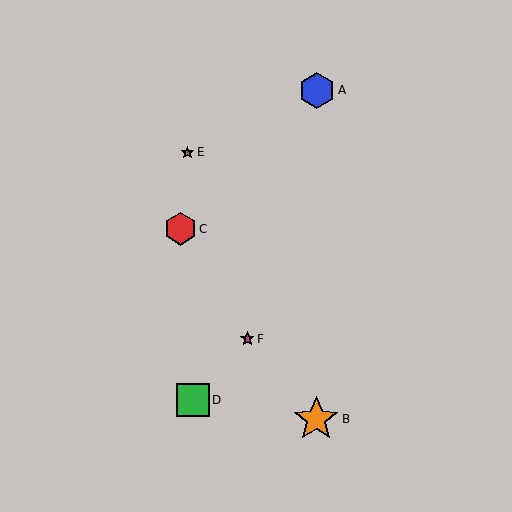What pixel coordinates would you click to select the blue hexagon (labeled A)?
Click at (317, 90) to select the blue hexagon A.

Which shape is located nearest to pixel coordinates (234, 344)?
The magenta star (labeled F) at (247, 339) is nearest to that location.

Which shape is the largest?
The orange star (labeled B) is the largest.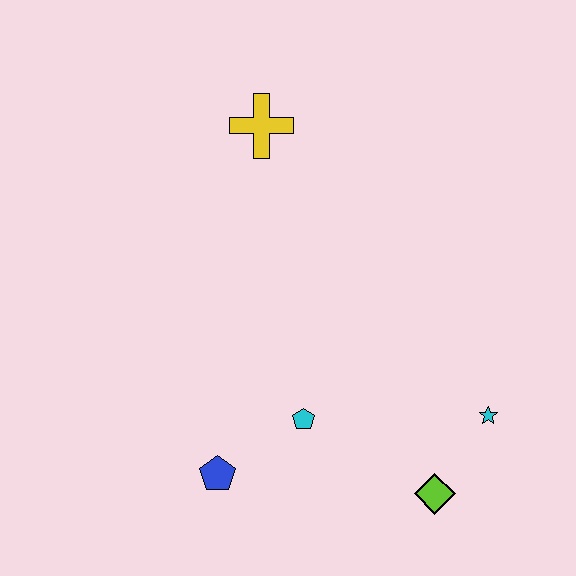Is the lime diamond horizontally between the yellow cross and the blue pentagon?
No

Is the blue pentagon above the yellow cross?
No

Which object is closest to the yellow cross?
The cyan pentagon is closest to the yellow cross.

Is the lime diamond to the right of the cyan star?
No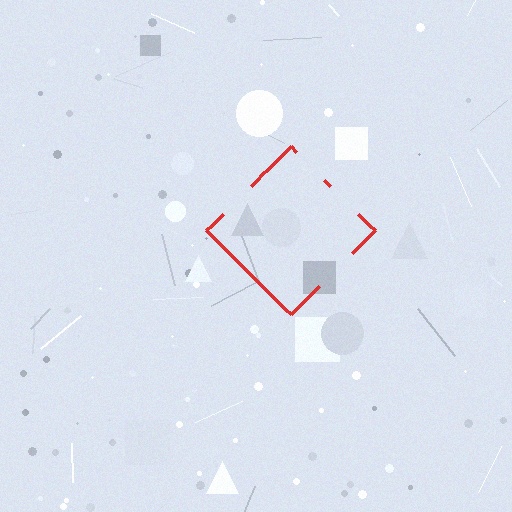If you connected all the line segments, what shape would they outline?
They would outline a diamond.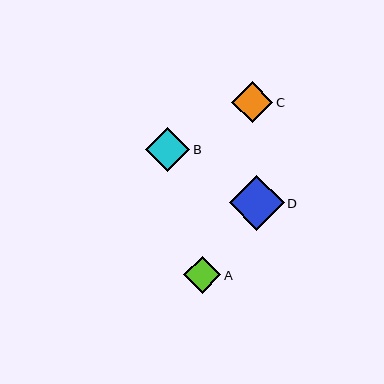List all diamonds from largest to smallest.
From largest to smallest: D, B, C, A.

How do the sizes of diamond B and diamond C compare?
Diamond B and diamond C are approximately the same size.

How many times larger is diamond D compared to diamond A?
Diamond D is approximately 1.5 times the size of diamond A.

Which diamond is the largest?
Diamond D is the largest with a size of approximately 55 pixels.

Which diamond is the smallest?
Diamond A is the smallest with a size of approximately 37 pixels.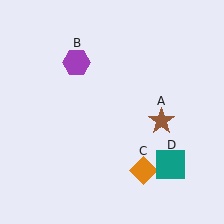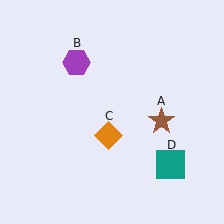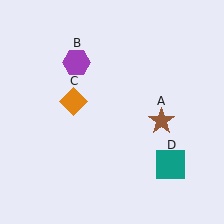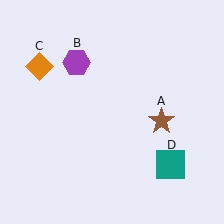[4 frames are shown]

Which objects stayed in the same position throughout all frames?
Brown star (object A) and purple hexagon (object B) and teal square (object D) remained stationary.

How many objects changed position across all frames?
1 object changed position: orange diamond (object C).